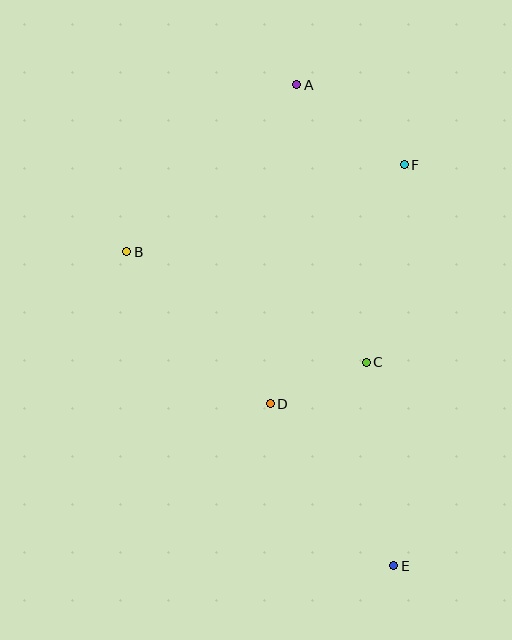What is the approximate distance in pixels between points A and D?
The distance between A and D is approximately 320 pixels.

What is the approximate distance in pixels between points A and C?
The distance between A and C is approximately 286 pixels.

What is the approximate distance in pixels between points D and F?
The distance between D and F is approximately 274 pixels.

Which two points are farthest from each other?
Points A and E are farthest from each other.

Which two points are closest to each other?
Points C and D are closest to each other.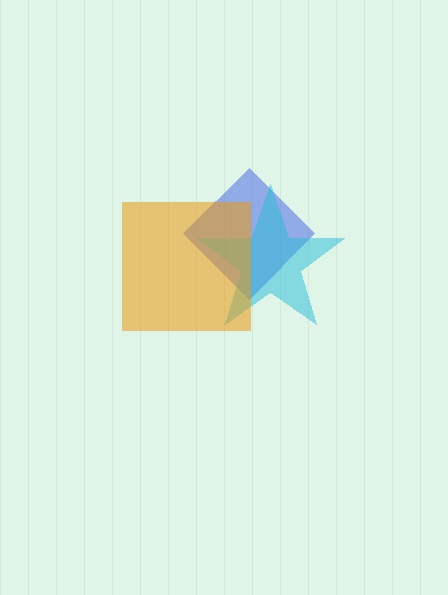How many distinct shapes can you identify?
There are 3 distinct shapes: a blue diamond, a cyan star, an orange square.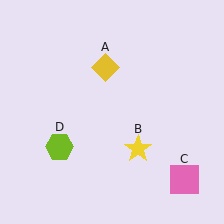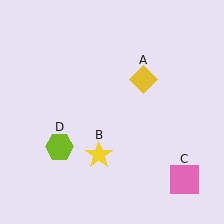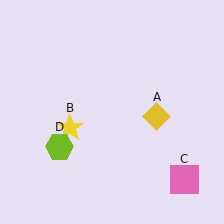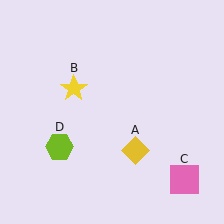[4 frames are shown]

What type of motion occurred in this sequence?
The yellow diamond (object A), yellow star (object B) rotated clockwise around the center of the scene.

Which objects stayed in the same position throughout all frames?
Pink square (object C) and lime hexagon (object D) remained stationary.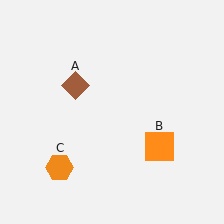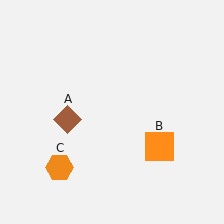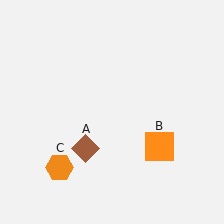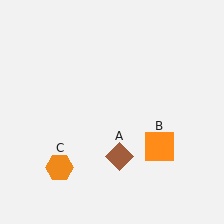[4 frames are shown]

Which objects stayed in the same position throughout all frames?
Orange square (object B) and orange hexagon (object C) remained stationary.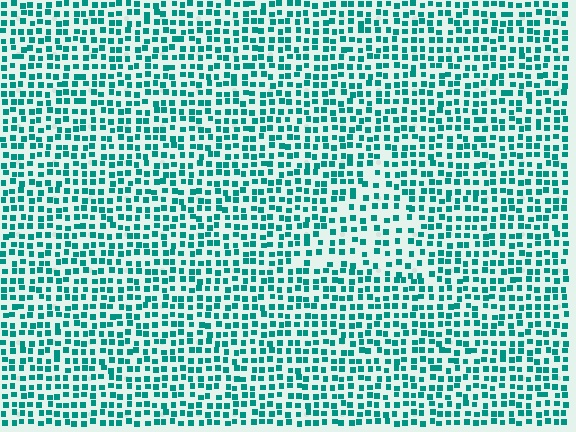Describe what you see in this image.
The image contains small teal elements arranged at two different densities. A triangle-shaped region is visible where the elements are less densely packed than the surrounding area.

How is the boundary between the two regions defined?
The boundary is defined by a change in element density (approximately 1.6x ratio). All elements are the same color, size, and shape.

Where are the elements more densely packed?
The elements are more densely packed outside the triangle boundary.